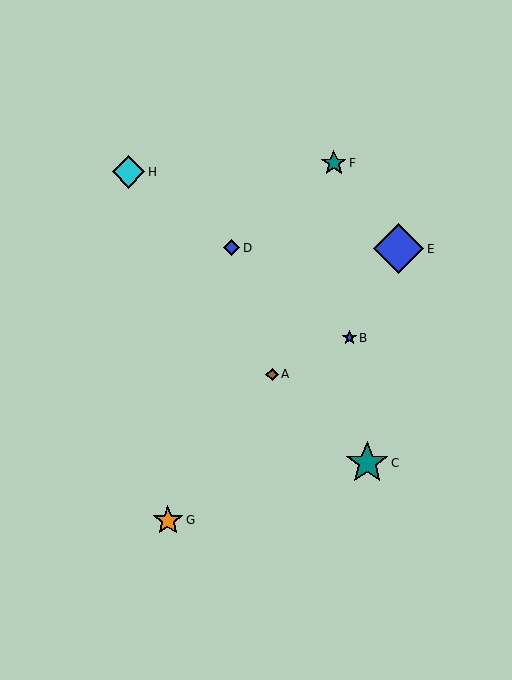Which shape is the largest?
The blue diamond (labeled E) is the largest.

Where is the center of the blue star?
The center of the blue star is at (349, 338).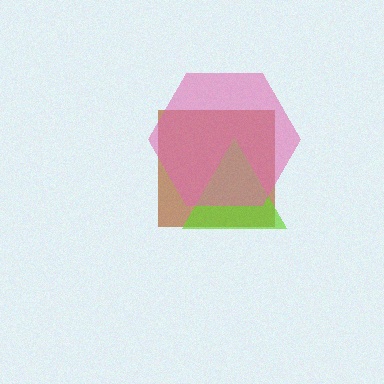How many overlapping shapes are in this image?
There are 3 overlapping shapes in the image.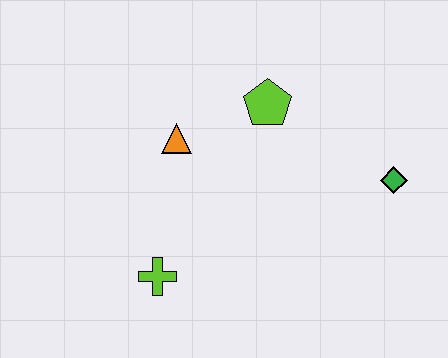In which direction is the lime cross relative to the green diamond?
The lime cross is to the left of the green diamond.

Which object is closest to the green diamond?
The lime pentagon is closest to the green diamond.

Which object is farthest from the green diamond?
The lime cross is farthest from the green diamond.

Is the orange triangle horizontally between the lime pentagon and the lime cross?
Yes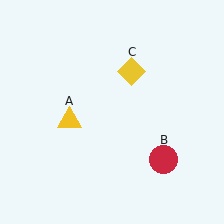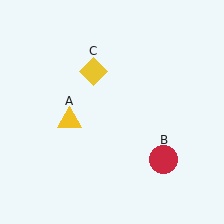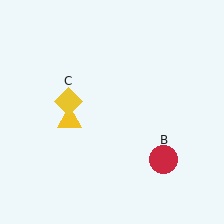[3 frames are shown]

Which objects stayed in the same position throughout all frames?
Yellow triangle (object A) and red circle (object B) remained stationary.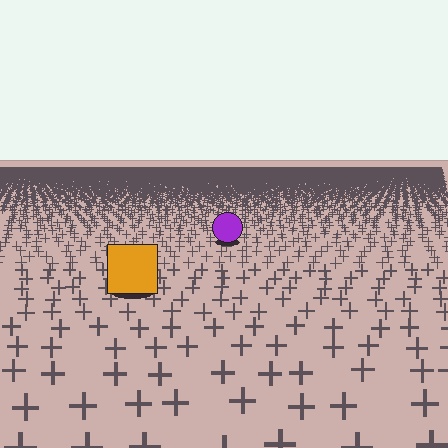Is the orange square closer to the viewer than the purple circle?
Yes. The orange square is closer — you can tell from the texture gradient: the ground texture is coarser near it.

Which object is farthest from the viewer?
The purple circle is farthest from the viewer. It appears smaller and the ground texture around it is denser.